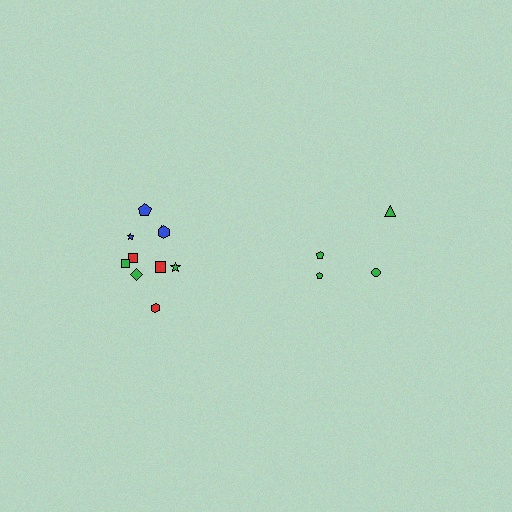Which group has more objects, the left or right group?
The left group.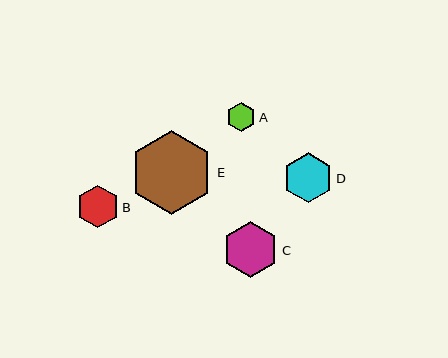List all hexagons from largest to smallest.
From largest to smallest: E, C, D, B, A.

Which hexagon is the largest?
Hexagon E is the largest with a size of approximately 84 pixels.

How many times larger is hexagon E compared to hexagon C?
Hexagon E is approximately 1.5 times the size of hexagon C.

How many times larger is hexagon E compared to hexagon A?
Hexagon E is approximately 2.9 times the size of hexagon A.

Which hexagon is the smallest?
Hexagon A is the smallest with a size of approximately 29 pixels.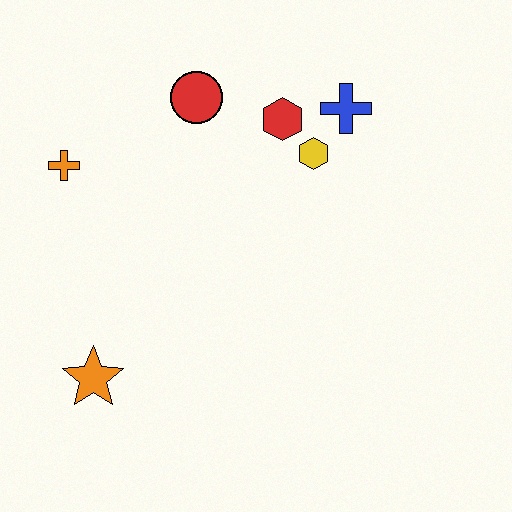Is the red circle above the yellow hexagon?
Yes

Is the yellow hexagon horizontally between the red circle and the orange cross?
No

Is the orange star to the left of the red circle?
Yes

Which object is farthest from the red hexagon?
The orange star is farthest from the red hexagon.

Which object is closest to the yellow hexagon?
The red hexagon is closest to the yellow hexagon.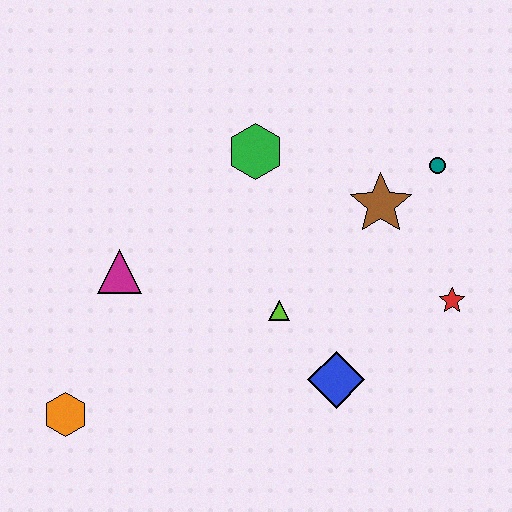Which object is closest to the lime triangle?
The blue diamond is closest to the lime triangle.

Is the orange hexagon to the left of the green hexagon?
Yes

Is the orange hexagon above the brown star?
No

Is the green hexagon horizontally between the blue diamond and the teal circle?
No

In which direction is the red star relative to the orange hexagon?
The red star is to the right of the orange hexagon.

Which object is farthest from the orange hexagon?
The teal circle is farthest from the orange hexagon.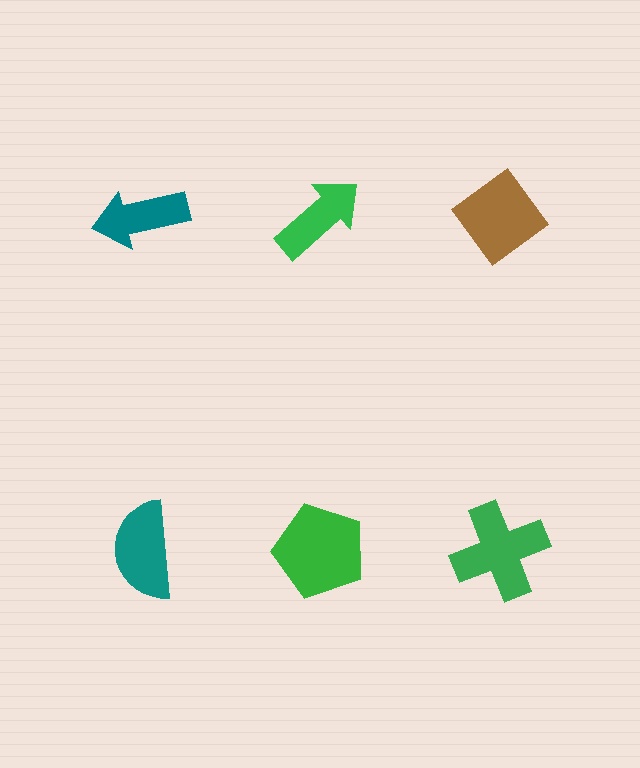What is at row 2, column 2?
A green pentagon.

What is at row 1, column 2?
A green arrow.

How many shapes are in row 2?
3 shapes.